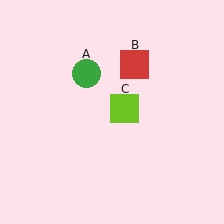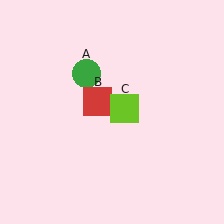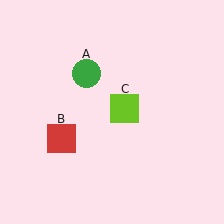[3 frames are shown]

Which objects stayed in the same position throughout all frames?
Green circle (object A) and lime square (object C) remained stationary.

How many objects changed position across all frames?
1 object changed position: red square (object B).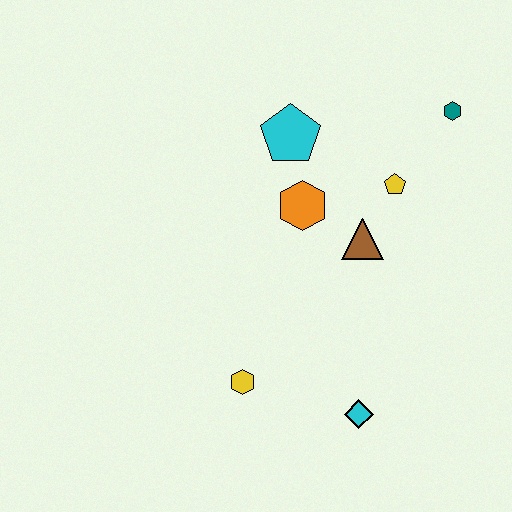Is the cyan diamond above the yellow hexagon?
No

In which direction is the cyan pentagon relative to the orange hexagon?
The cyan pentagon is above the orange hexagon.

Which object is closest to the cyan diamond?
The yellow hexagon is closest to the cyan diamond.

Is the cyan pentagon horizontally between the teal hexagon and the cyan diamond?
No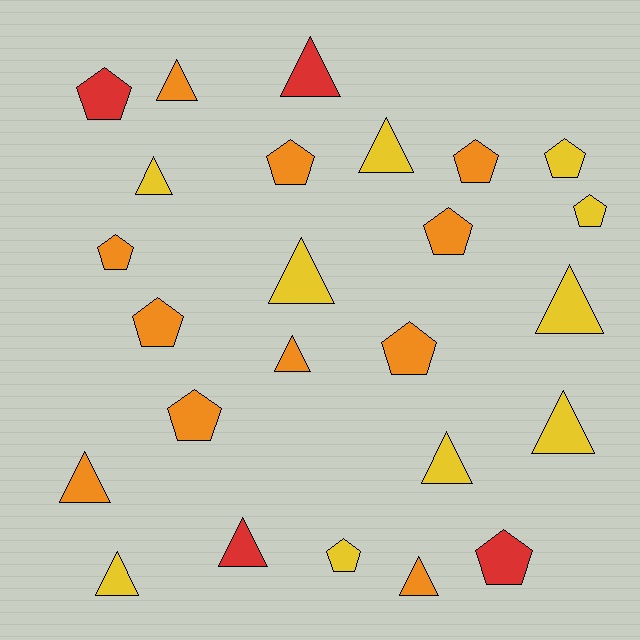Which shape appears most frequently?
Triangle, with 13 objects.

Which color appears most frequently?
Orange, with 11 objects.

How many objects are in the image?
There are 25 objects.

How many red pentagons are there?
There are 2 red pentagons.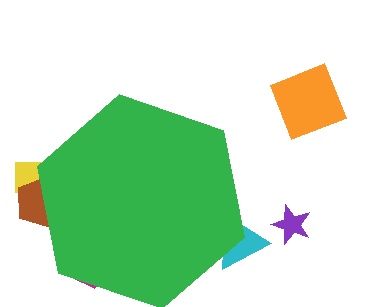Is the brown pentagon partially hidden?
Yes, the brown pentagon is partially hidden behind the green hexagon.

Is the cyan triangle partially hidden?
Yes, the cyan triangle is partially hidden behind the green hexagon.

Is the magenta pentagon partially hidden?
Yes, the magenta pentagon is partially hidden behind the green hexagon.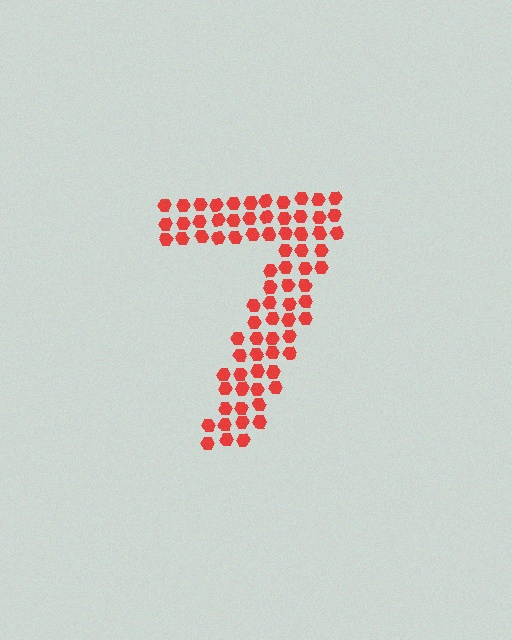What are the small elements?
The small elements are hexagons.